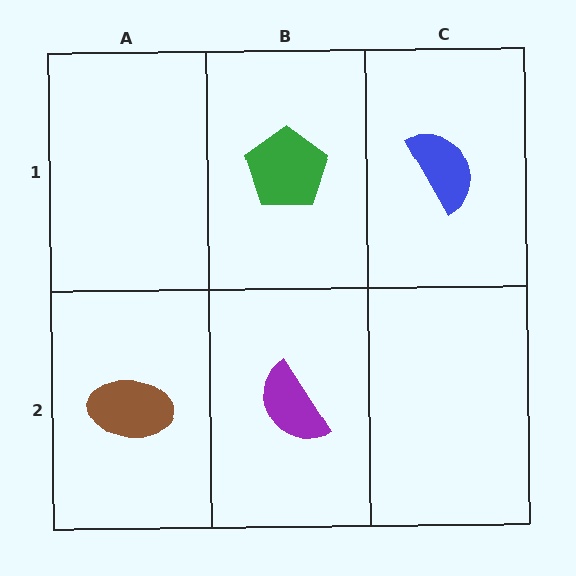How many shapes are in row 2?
2 shapes.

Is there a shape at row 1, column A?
No, that cell is empty.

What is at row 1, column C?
A blue semicircle.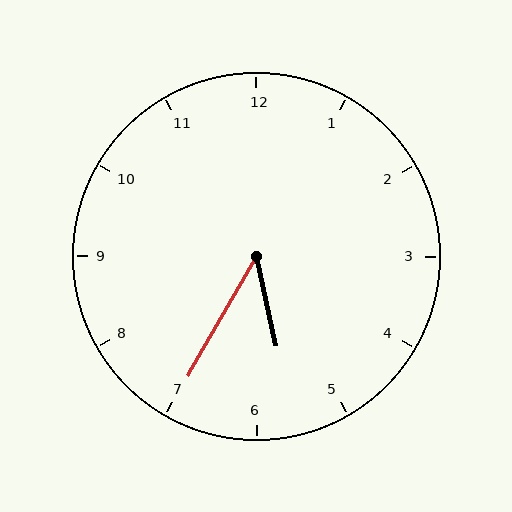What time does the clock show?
5:35.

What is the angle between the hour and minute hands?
Approximately 42 degrees.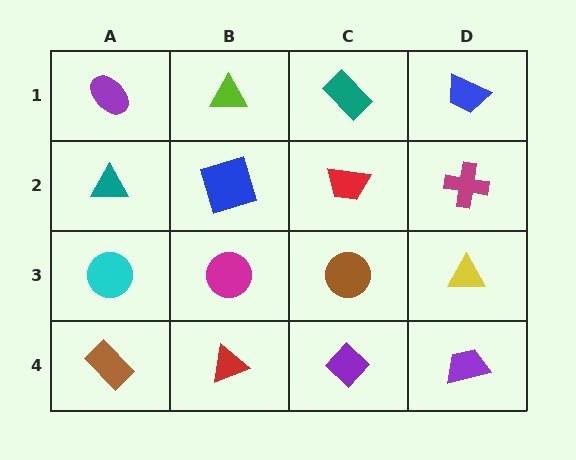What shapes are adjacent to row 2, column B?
A lime triangle (row 1, column B), a magenta circle (row 3, column B), a teal triangle (row 2, column A), a red trapezoid (row 2, column C).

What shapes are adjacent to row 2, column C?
A teal rectangle (row 1, column C), a brown circle (row 3, column C), a blue square (row 2, column B), a magenta cross (row 2, column D).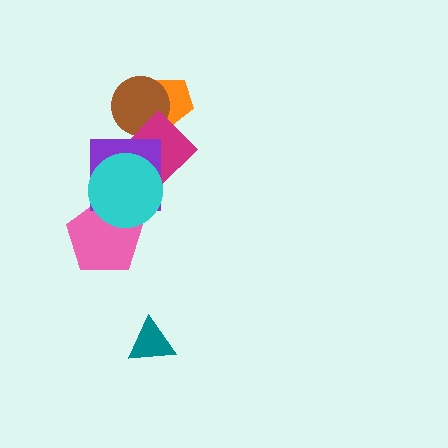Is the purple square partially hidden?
Yes, it is partially covered by another shape.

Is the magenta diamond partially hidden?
Yes, it is partially covered by another shape.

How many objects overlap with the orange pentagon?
2 objects overlap with the orange pentagon.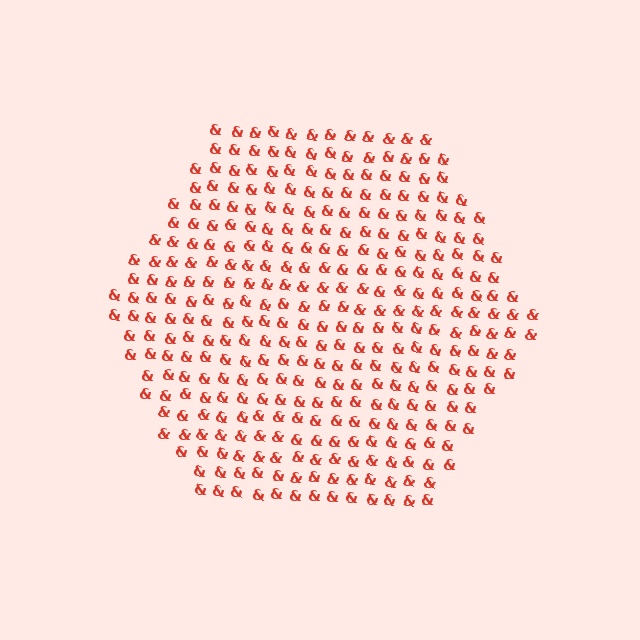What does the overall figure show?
The overall figure shows a hexagon.